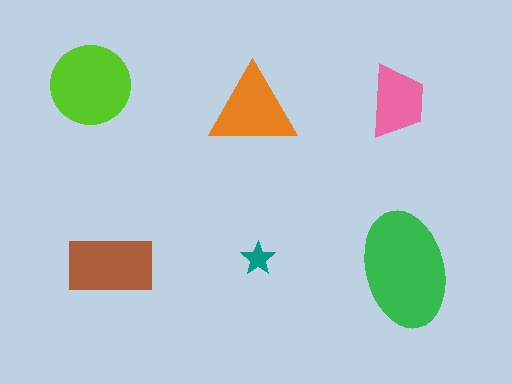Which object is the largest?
The green ellipse.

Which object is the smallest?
The teal star.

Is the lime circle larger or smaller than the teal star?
Larger.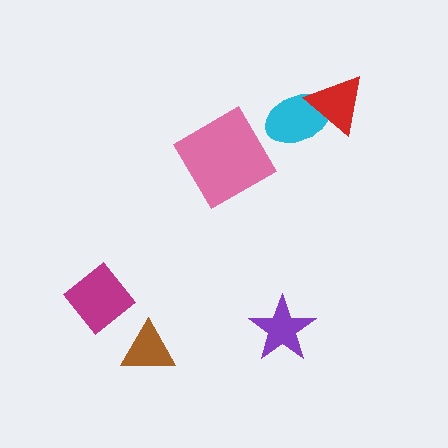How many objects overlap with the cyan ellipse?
1 object overlaps with the cyan ellipse.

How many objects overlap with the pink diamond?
0 objects overlap with the pink diamond.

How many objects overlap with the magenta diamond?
0 objects overlap with the magenta diamond.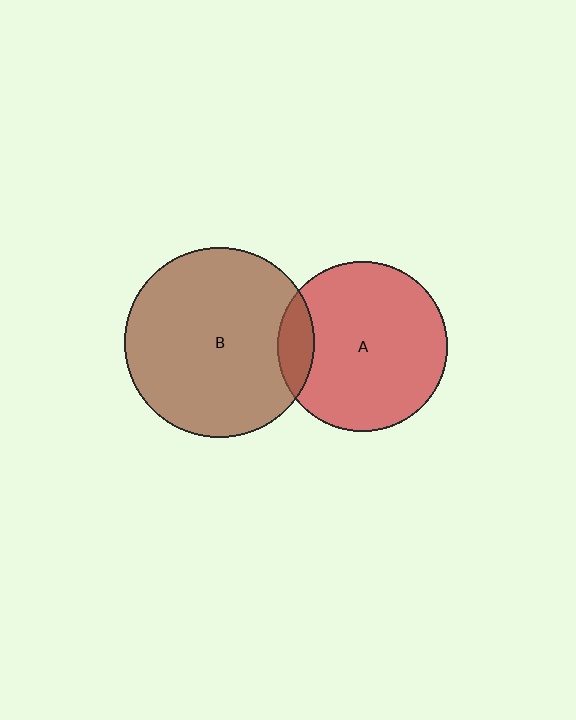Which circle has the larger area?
Circle B (brown).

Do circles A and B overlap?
Yes.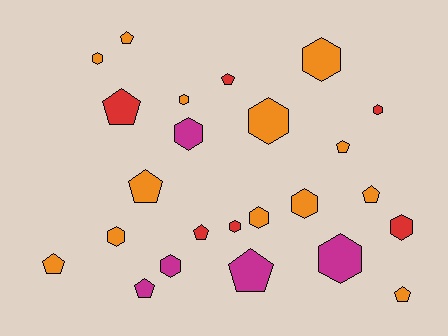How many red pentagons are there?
There are 3 red pentagons.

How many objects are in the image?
There are 24 objects.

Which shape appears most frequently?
Hexagon, with 13 objects.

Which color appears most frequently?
Orange, with 13 objects.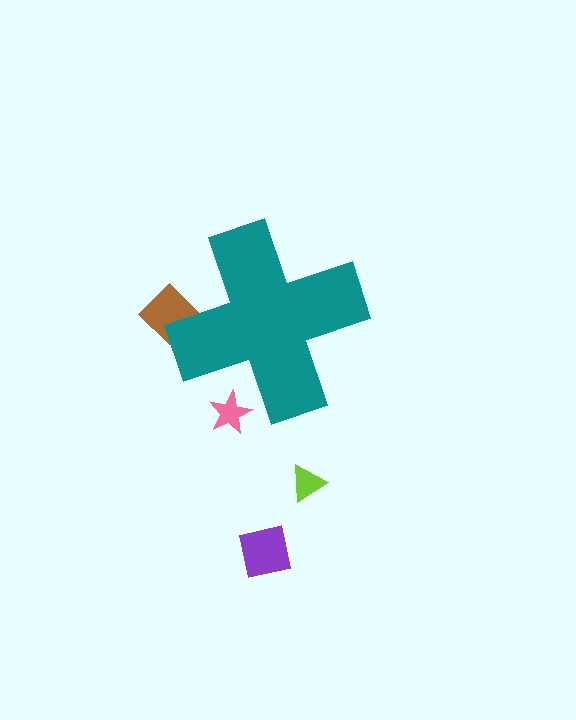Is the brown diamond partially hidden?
Yes, the brown diamond is partially hidden behind the teal cross.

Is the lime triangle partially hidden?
No, the lime triangle is fully visible.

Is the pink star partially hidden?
Yes, the pink star is partially hidden behind the teal cross.